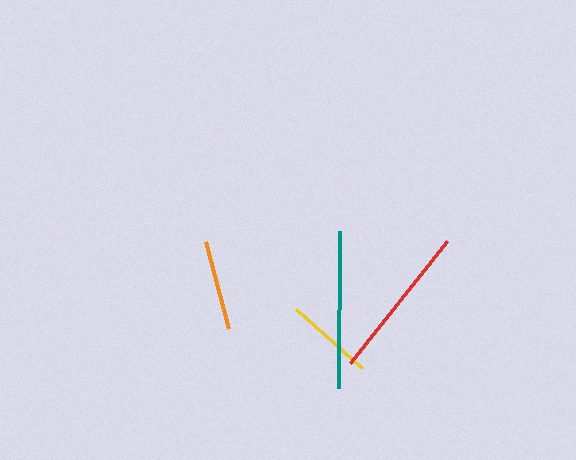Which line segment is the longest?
The teal line is the longest at approximately 157 pixels.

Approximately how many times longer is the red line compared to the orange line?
The red line is approximately 1.7 times the length of the orange line.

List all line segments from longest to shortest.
From longest to shortest: teal, red, orange, yellow.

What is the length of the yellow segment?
The yellow segment is approximately 89 pixels long.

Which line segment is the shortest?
The yellow line is the shortest at approximately 89 pixels.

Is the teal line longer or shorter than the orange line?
The teal line is longer than the orange line.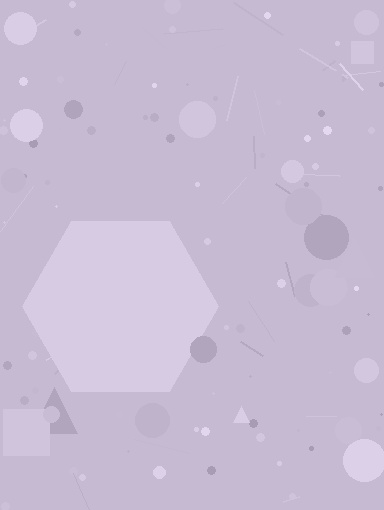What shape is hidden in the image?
A hexagon is hidden in the image.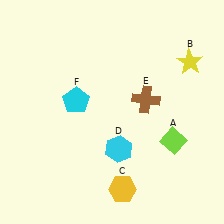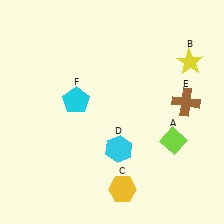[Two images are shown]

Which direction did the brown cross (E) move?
The brown cross (E) moved right.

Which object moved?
The brown cross (E) moved right.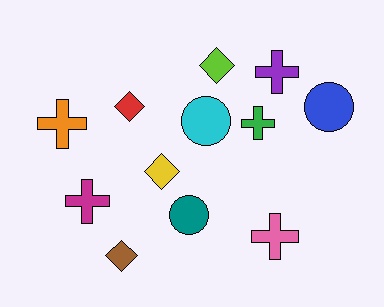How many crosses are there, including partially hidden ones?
There are 5 crosses.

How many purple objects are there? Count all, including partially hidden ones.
There is 1 purple object.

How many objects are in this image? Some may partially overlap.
There are 12 objects.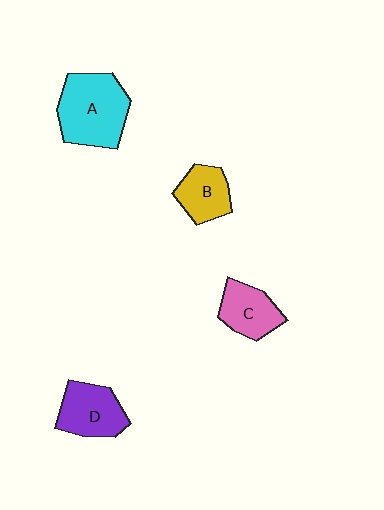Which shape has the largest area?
Shape A (cyan).